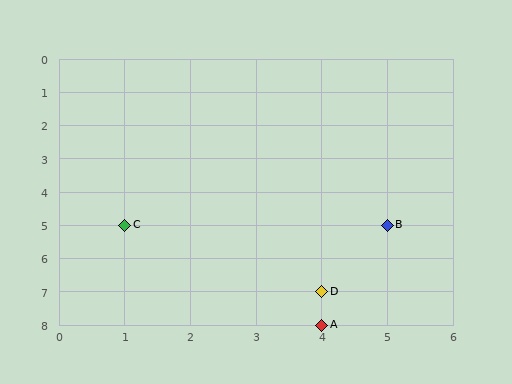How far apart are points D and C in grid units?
Points D and C are 3 columns and 2 rows apart (about 3.6 grid units diagonally).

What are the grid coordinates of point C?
Point C is at grid coordinates (1, 5).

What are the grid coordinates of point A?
Point A is at grid coordinates (4, 8).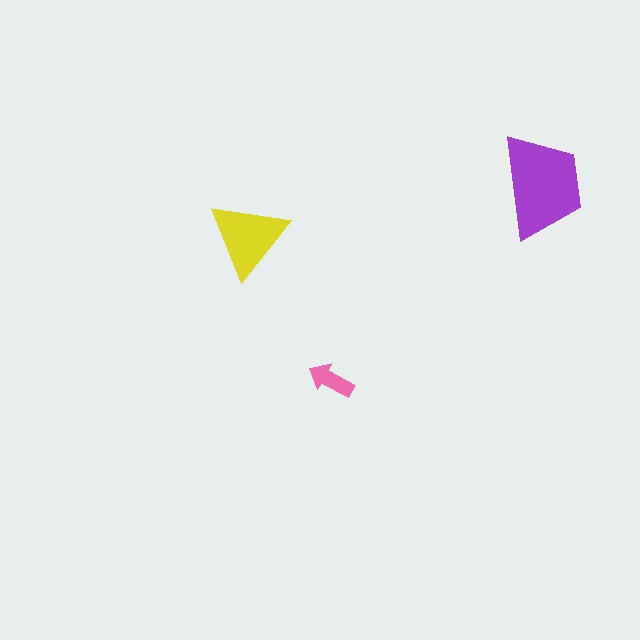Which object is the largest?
The purple trapezoid.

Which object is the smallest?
The pink arrow.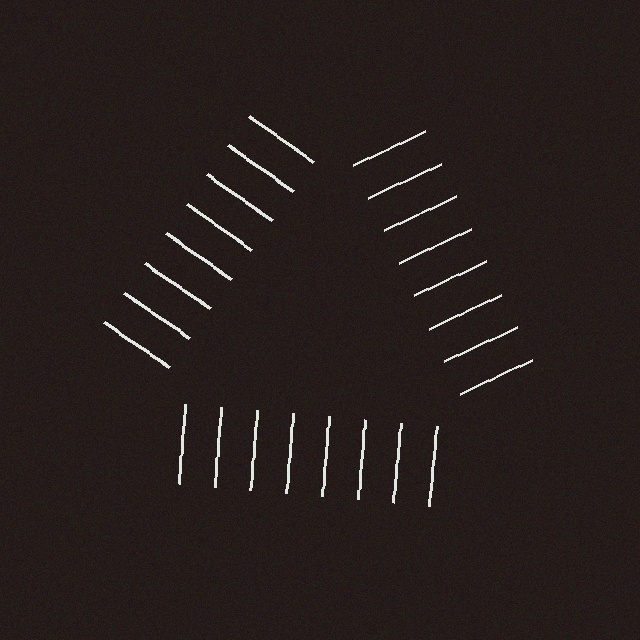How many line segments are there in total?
24 — 8 along each of the 3 edges.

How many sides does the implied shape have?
3 sides — the line-ends trace a triangle.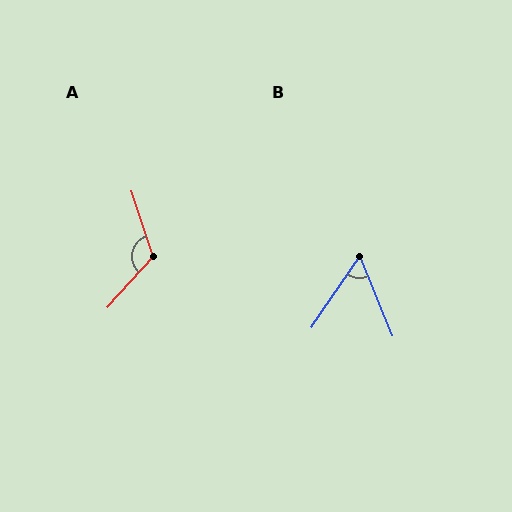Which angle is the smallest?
B, at approximately 56 degrees.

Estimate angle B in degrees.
Approximately 56 degrees.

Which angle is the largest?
A, at approximately 121 degrees.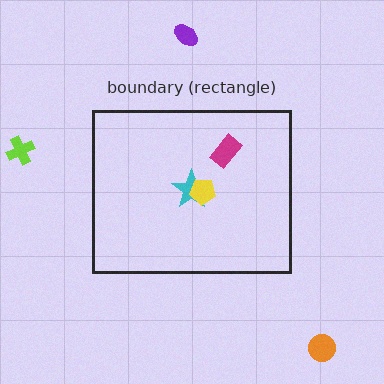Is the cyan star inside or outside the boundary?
Inside.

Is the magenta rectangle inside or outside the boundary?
Inside.